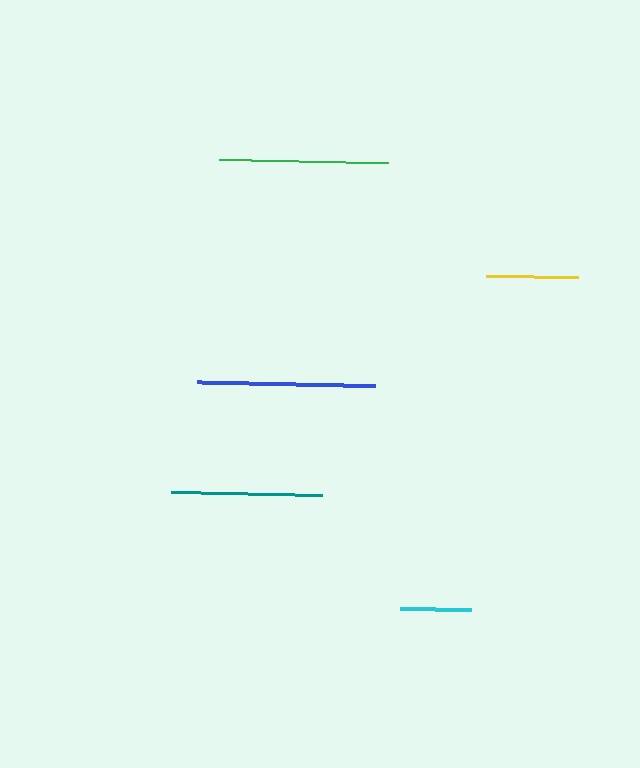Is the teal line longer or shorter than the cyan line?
The teal line is longer than the cyan line.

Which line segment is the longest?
The blue line is the longest at approximately 178 pixels.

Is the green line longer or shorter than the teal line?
The green line is longer than the teal line.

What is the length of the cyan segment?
The cyan segment is approximately 71 pixels long.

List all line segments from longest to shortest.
From longest to shortest: blue, green, teal, yellow, cyan.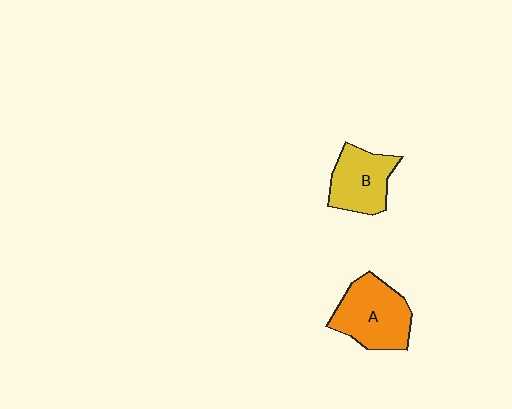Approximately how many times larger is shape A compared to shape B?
Approximately 1.3 times.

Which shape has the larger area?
Shape A (orange).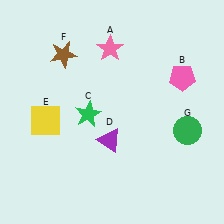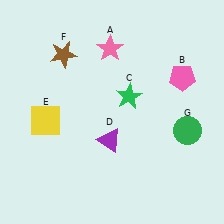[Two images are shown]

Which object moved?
The green star (C) moved right.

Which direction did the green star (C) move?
The green star (C) moved right.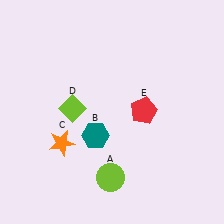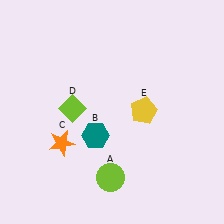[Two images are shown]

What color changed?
The pentagon (E) changed from red in Image 1 to yellow in Image 2.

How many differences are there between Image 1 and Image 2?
There is 1 difference between the two images.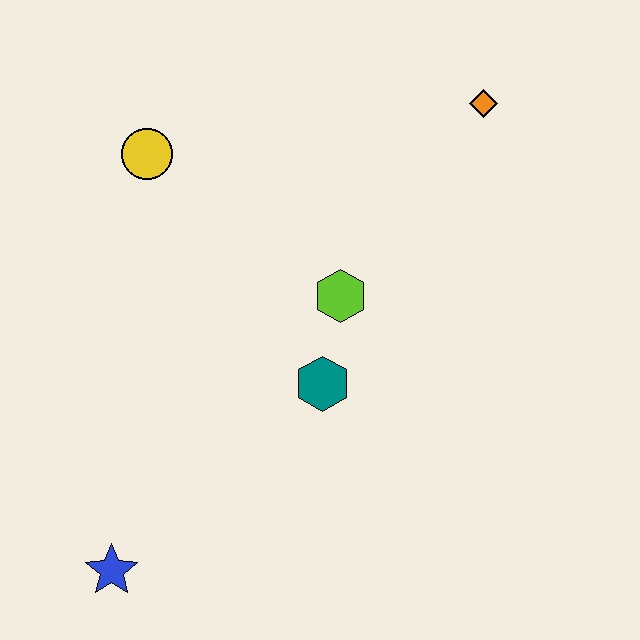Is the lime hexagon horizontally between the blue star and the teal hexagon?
No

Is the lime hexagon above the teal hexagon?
Yes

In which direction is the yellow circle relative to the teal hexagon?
The yellow circle is above the teal hexagon.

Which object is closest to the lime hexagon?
The teal hexagon is closest to the lime hexagon.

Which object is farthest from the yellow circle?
The blue star is farthest from the yellow circle.